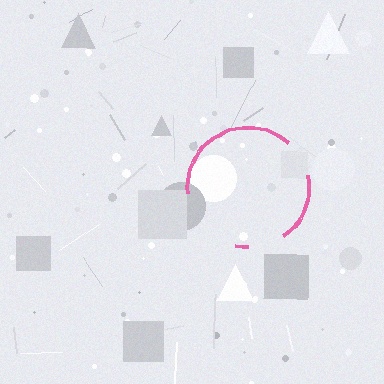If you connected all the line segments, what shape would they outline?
They would outline a circle.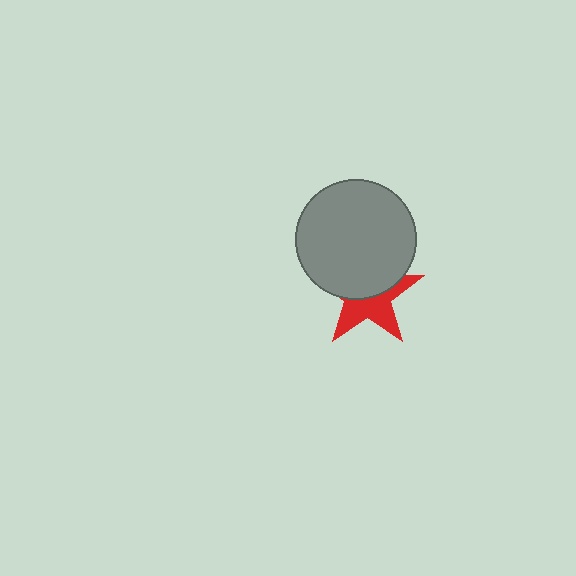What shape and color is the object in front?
The object in front is a gray circle.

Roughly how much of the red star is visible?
About half of it is visible (roughly 49%).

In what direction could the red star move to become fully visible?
The red star could move down. That would shift it out from behind the gray circle entirely.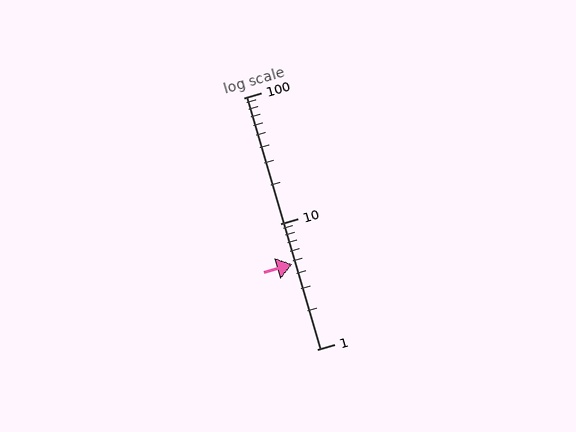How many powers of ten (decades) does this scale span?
The scale spans 2 decades, from 1 to 100.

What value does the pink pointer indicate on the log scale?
The pointer indicates approximately 4.7.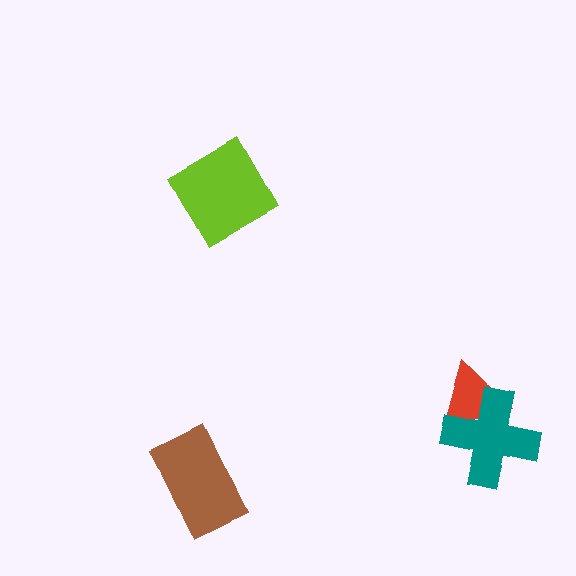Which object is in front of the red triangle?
The teal cross is in front of the red triangle.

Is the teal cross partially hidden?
No, no other shape covers it.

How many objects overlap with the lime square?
0 objects overlap with the lime square.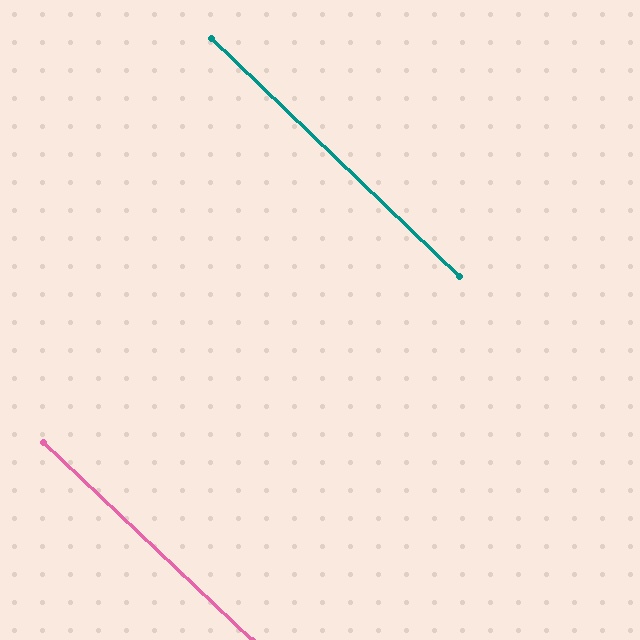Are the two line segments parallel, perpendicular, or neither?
Parallel — their directions differ by only 0.3°.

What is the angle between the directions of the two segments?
Approximately 0 degrees.